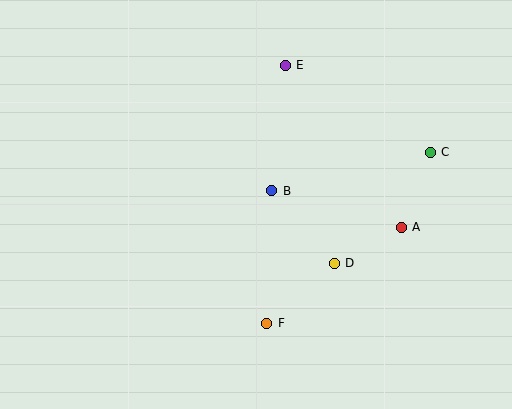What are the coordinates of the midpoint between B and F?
The midpoint between B and F is at (269, 257).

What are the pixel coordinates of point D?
Point D is at (334, 263).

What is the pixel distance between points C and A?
The distance between C and A is 80 pixels.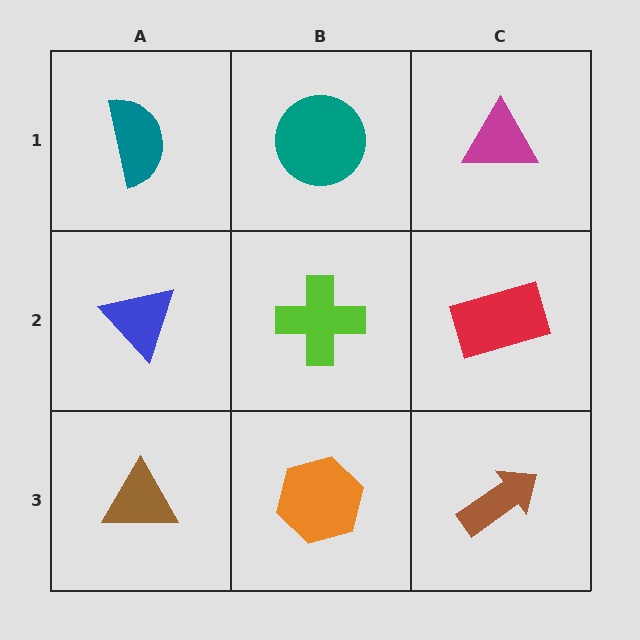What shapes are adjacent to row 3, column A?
A blue triangle (row 2, column A), an orange hexagon (row 3, column B).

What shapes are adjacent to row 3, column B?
A lime cross (row 2, column B), a brown triangle (row 3, column A), a brown arrow (row 3, column C).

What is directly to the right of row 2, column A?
A lime cross.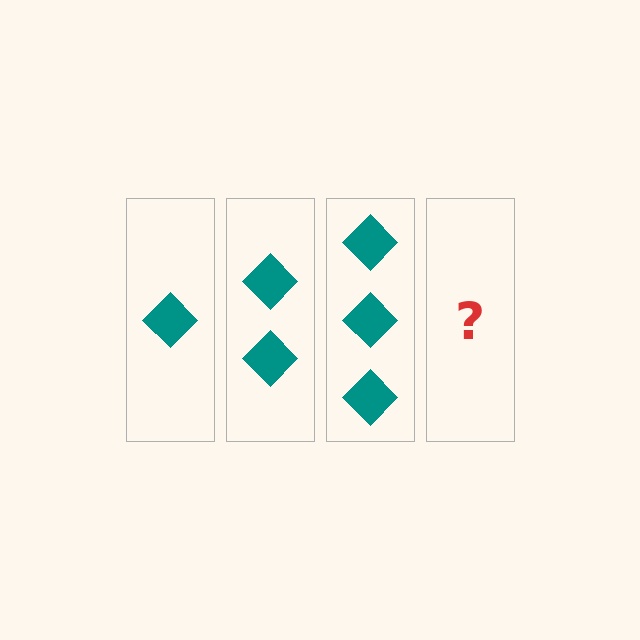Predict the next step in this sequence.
The next step is 4 diamonds.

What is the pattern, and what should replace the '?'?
The pattern is that each step adds one more diamond. The '?' should be 4 diamonds.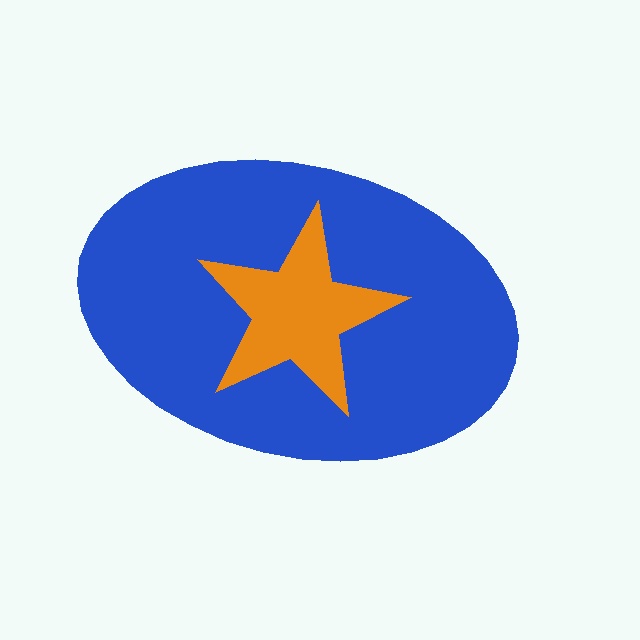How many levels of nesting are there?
2.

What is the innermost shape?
The orange star.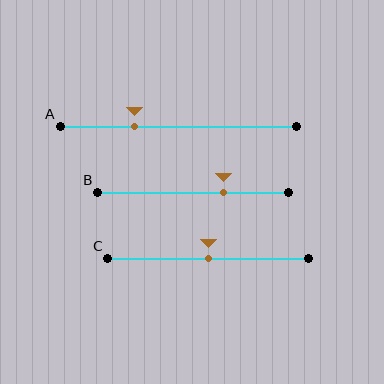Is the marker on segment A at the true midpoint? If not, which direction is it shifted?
No, the marker on segment A is shifted to the left by about 18% of the segment length.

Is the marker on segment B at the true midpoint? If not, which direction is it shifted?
No, the marker on segment B is shifted to the right by about 16% of the segment length.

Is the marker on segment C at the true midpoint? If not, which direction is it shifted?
Yes, the marker on segment C is at the true midpoint.